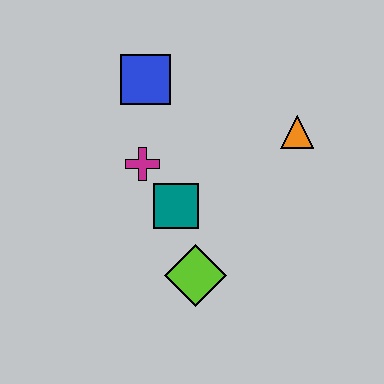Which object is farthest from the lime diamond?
The blue square is farthest from the lime diamond.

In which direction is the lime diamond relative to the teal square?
The lime diamond is below the teal square.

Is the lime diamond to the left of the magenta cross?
No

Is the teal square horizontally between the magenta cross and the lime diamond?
Yes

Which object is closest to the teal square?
The magenta cross is closest to the teal square.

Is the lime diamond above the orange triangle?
No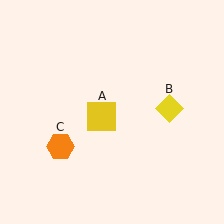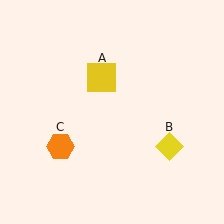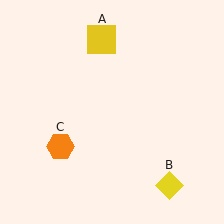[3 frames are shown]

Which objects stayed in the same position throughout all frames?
Orange hexagon (object C) remained stationary.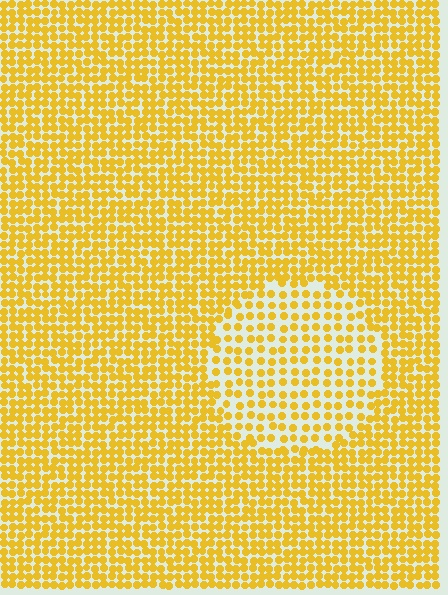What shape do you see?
I see a circle.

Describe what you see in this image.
The image contains small yellow elements arranged at two different densities. A circle-shaped region is visible where the elements are less densely packed than the surrounding area.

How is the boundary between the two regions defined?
The boundary is defined by a change in element density (approximately 1.8x ratio). All elements are the same color, size, and shape.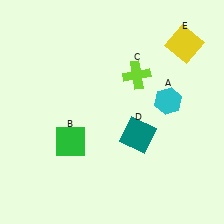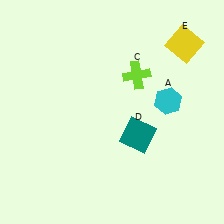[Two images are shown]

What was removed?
The green square (B) was removed in Image 2.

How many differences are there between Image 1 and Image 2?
There is 1 difference between the two images.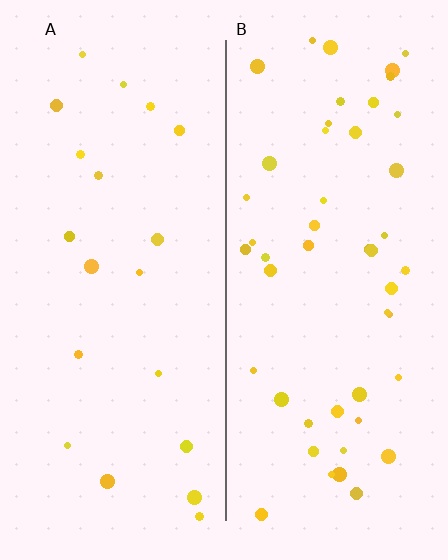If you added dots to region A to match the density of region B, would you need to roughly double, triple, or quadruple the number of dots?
Approximately double.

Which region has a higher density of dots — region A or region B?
B (the right).